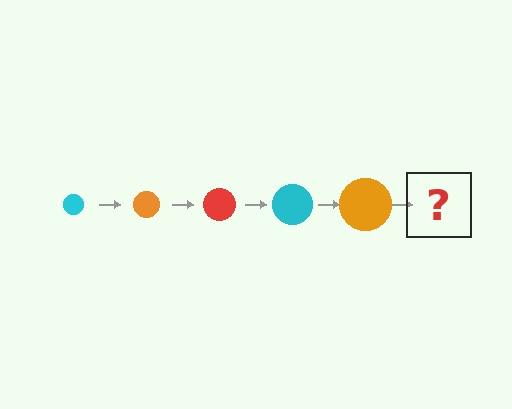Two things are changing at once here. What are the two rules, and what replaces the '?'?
The two rules are that the circle grows larger each step and the color cycles through cyan, orange, and red. The '?' should be a red circle, larger than the previous one.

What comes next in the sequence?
The next element should be a red circle, larger than the previous one.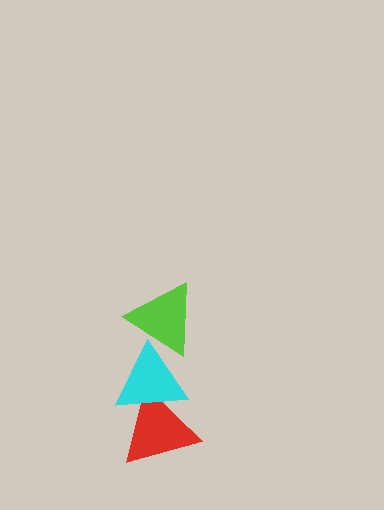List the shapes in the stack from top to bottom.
From top to bottom: the lime triangle, the cyan triangle, the red triangle.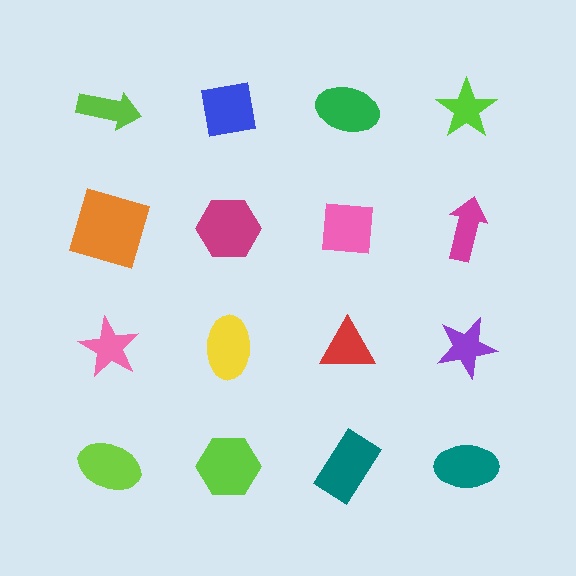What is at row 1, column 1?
A lime arrow.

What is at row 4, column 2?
A lime hexagon.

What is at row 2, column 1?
An orange square.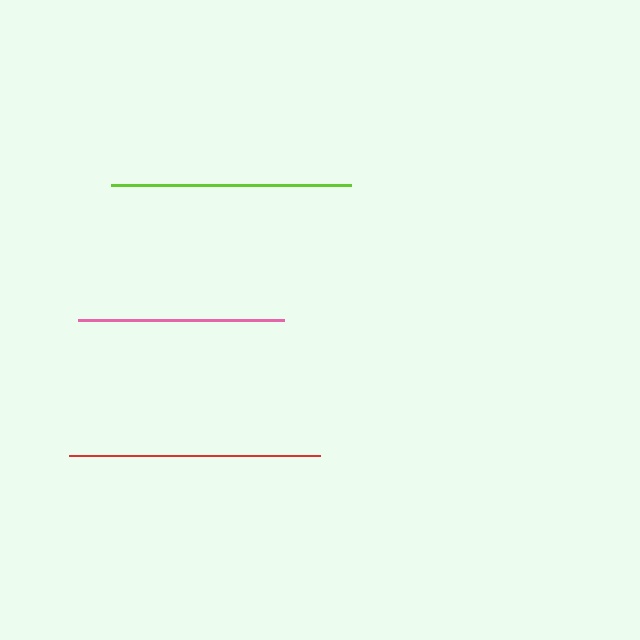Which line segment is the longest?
The red line is the longest at approximately 251 pixels.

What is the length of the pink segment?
The pink segment is approximately 207 pixels long.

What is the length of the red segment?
The red segment is approximately 251 pixels long.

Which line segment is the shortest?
The pink line is the shortest at approximately 207 pixels.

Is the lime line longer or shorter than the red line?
The red line is longer than the lime line.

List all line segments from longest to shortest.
From longest to shortest: red, lime, pink.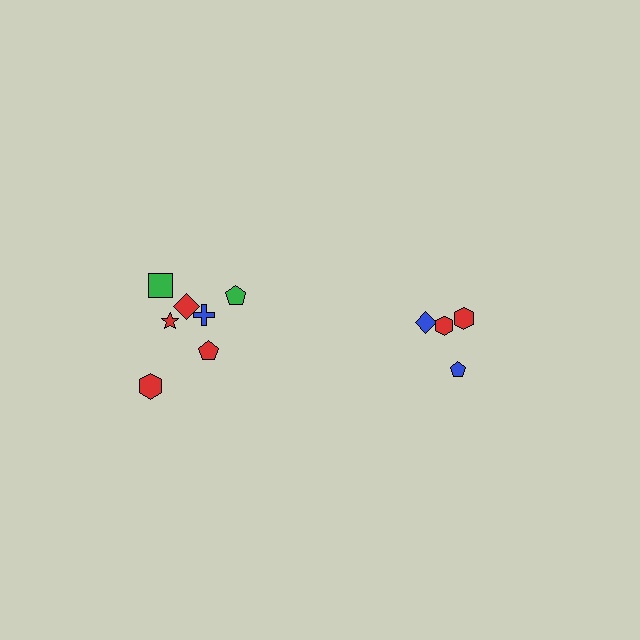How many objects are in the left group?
There are 7 objects.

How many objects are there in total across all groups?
There are 11 objects.